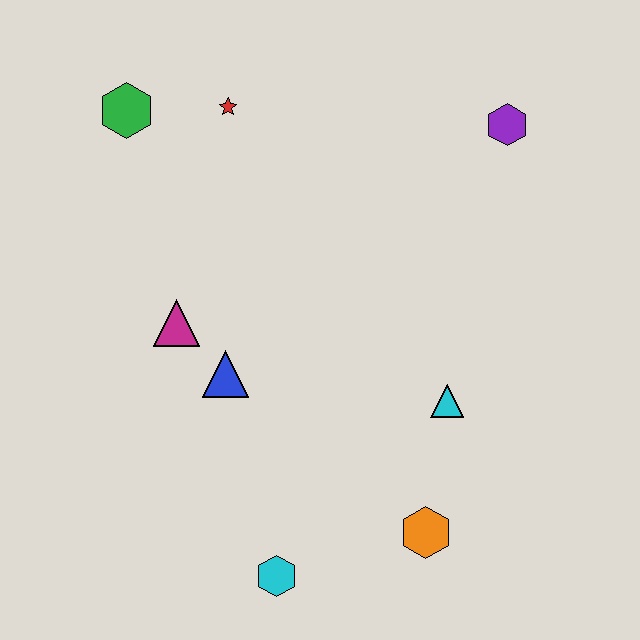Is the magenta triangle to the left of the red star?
Yes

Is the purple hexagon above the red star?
No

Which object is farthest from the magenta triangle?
The purple hexagon is farthest from the magenta triangle.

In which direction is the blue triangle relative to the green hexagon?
The blue triangle is below the green hexagon.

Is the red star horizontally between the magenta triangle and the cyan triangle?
Yes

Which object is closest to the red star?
The green hexagon is closest to the red star.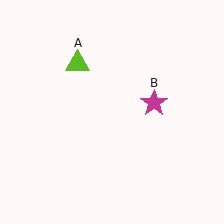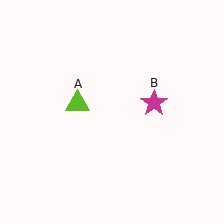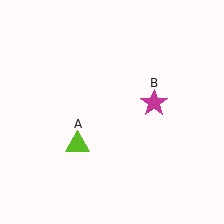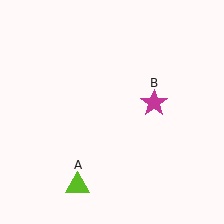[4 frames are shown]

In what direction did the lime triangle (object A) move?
The lime triangle (object A) moved down.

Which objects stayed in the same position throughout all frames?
Magenta star (object B) remained stationary.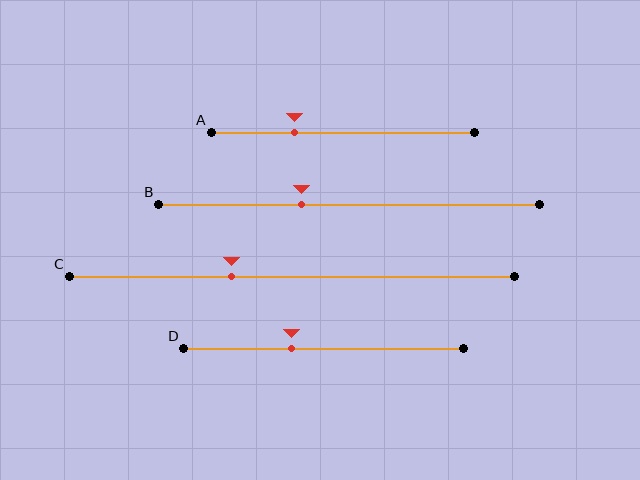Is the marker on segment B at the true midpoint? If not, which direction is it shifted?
No, the marker on segment B is shifted to the left by about 13% of the segment length.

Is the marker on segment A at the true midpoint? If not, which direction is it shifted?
No, the marker on segment A is shifted to the left by about 18% of the segment length.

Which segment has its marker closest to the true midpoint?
Segment D has its marker closest to the true midpoint.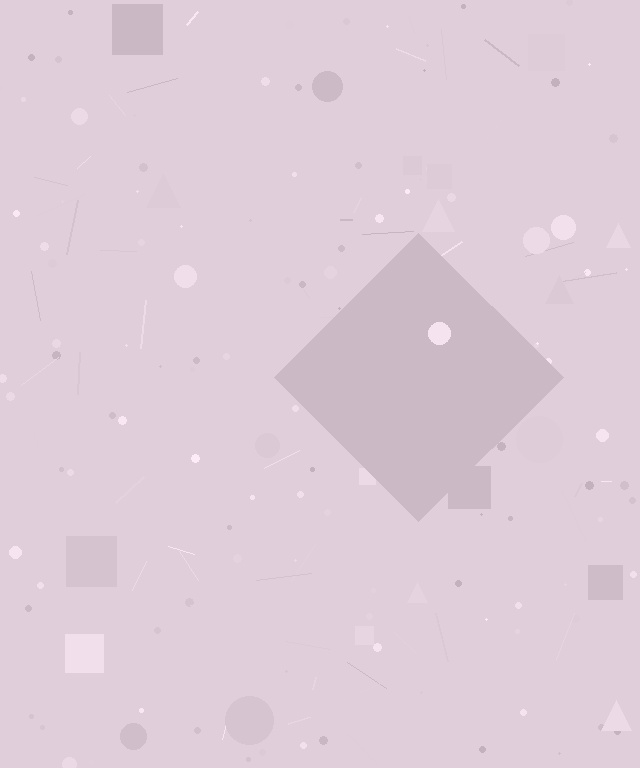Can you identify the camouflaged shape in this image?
The camouflaged shape is a diamond.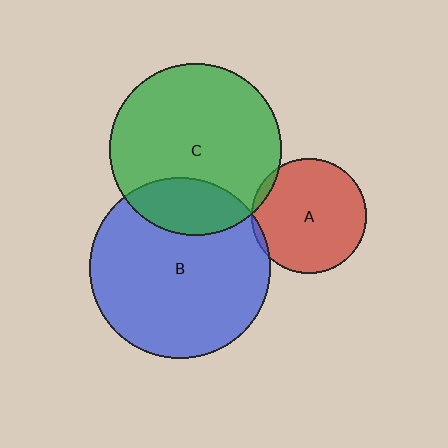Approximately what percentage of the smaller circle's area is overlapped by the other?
Approximately 5%.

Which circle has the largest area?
Circle B (blue).